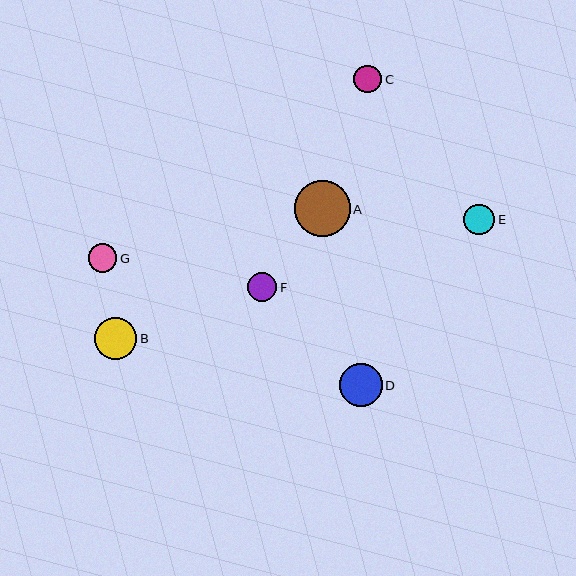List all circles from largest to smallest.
From largest to smallest: A, D, B, E, F, G, C.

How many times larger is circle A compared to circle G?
Circle A is approximately 2.0 times the size of circle G.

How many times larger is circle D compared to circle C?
Circle D is approximately 1.6 times the size of circle C.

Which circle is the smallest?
Circle C is the smallest with a size of approximately 28 pixels.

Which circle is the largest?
Circle A is the largest with a size of approximately 56 pixels.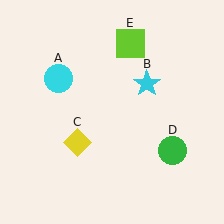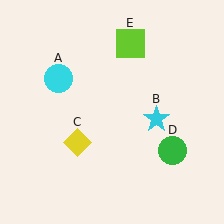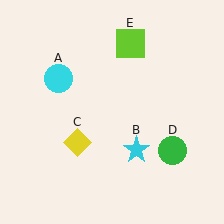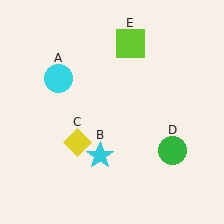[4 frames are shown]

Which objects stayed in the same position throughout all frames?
Cyan circle (object A) and yellow diamond (object C) and green circle (object D) and lime square (object E) remained stationary.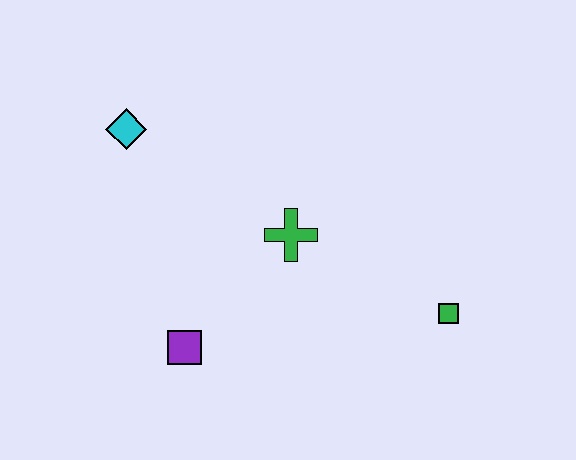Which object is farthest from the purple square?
The green square is farthest from the purple square.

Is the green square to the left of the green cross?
No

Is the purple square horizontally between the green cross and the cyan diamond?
Yes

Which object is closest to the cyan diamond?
The green cross is closest to the cyan diamond.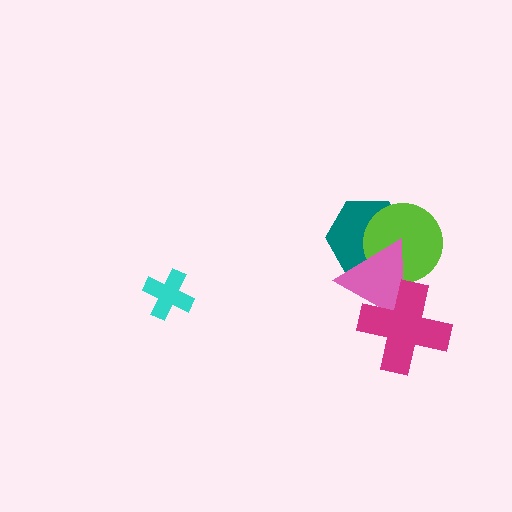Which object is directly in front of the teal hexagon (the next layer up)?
The lime circle is directly in front of the teal hexagon.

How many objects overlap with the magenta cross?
1 object overlaps with the magenta cross.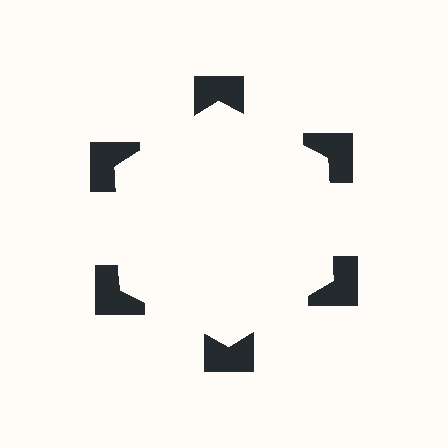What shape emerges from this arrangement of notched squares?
An illusory hexagon — its edges are inferred from the aligned wedge cuts in the notched squares, not physically drawn.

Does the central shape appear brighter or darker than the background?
It typically appears slightly brighter than the background, even though no actual brightness change is drawn.